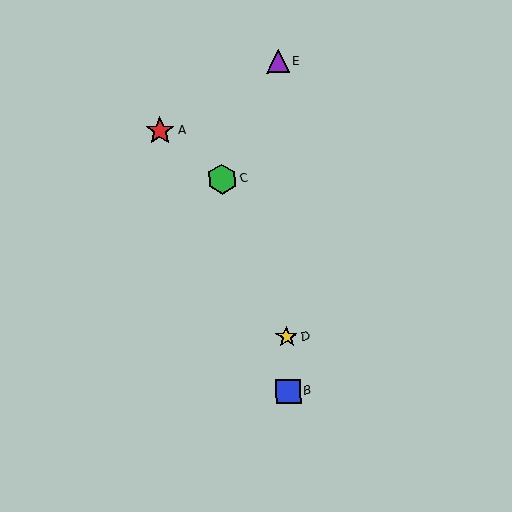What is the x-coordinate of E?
Object E is at x≈278.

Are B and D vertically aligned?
Yes, both are at x≈288.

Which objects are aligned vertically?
Objects B, D, E are aligned vertically.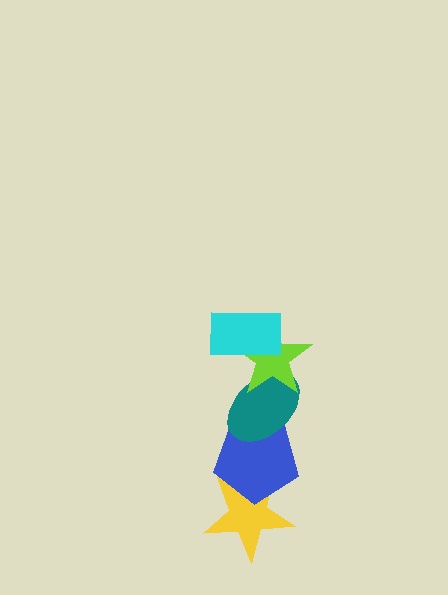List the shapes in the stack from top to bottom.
From top to bottom: the cyan rectangle, the lime star, the teal ellipse, the blue pentagon, the yellow star.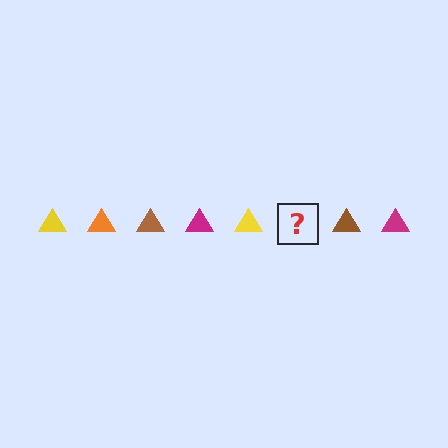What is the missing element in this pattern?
The missing element is an orange triangle.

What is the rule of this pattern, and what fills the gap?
The rule is that the pattern cycles through yellow, orange, brown, magenta triangles. The gap should be filled with an orange triangle.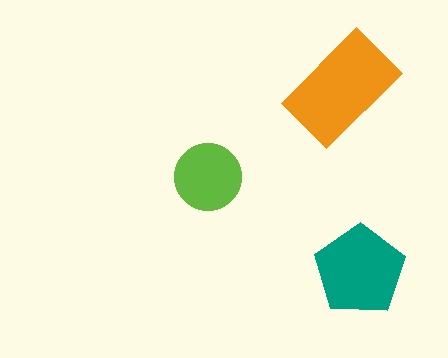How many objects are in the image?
There are 3 objects in the image.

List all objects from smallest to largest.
The lime circle, the teal pentagon, the orange rectangle.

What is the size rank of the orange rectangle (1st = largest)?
1st.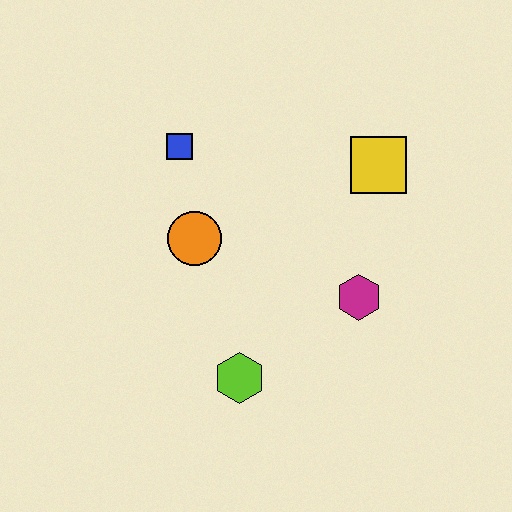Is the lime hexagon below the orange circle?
Yes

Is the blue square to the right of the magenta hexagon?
No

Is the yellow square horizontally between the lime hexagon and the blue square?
No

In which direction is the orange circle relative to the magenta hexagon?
The orange circle is to the left of the magenta hexagon.